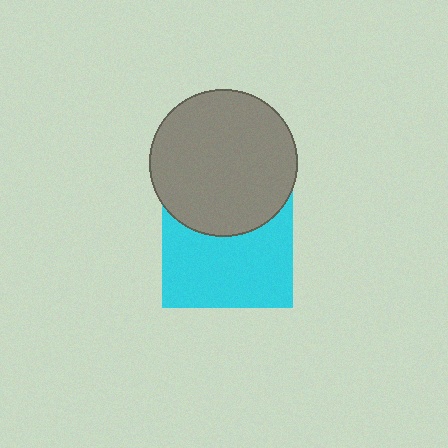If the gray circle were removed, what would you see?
You would see the complete cyan square.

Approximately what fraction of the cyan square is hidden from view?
Roughly 37% of the cyan square is hidden behind the gray circle.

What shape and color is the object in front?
The object in front is a gray circle.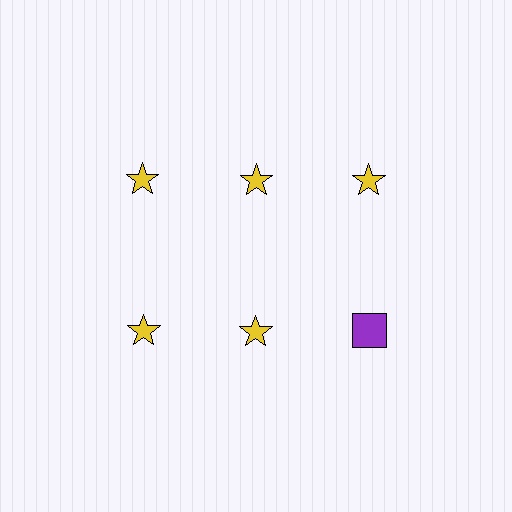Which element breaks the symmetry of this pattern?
The purple square in the second row, center column breaks the symmetry. All other shapes are yellow stars.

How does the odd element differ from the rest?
It differs in both color (purple instead of yellow) and shape (square instead of star).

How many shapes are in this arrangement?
There are 6 shapes arranged in a grid pattern.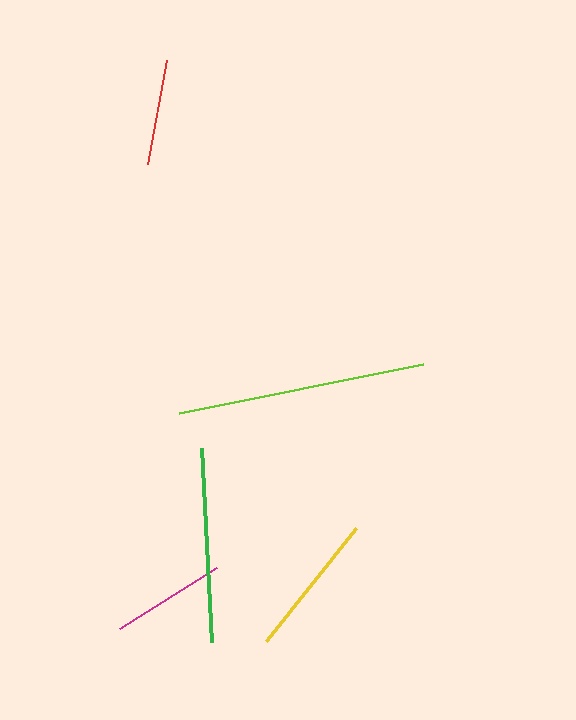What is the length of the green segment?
The green segment is approximately 194 pixels long.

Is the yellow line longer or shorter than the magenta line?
The yellow line is longer than the magenta line.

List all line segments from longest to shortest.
From longest to shortest: lime, green, yellow, magenta, red.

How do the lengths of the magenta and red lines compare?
The magenta and red lines are approximately the same length.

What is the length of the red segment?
The red segment is approximately 106 pixels long.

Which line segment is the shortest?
The red line is the shortest at approximately 106 pixels.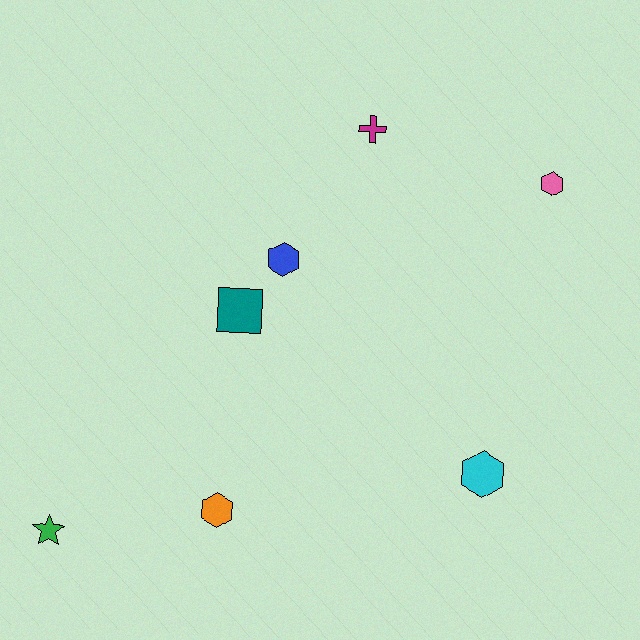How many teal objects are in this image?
There is 1 teal object.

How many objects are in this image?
There are 7 objects.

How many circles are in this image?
There are no circles.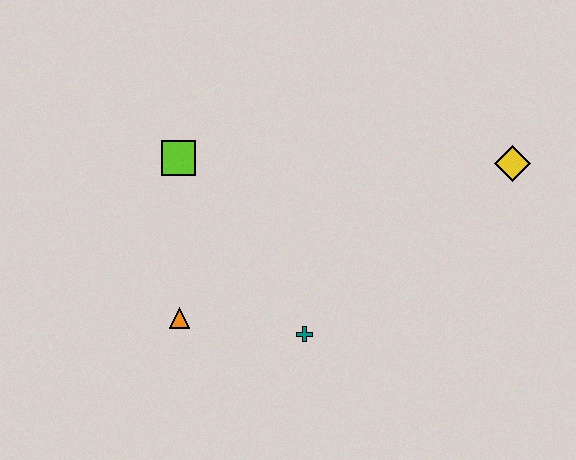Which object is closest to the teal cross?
The orange triangle is closest to the teal cross.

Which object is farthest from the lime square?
The yellow diamond is farthest from the lime square.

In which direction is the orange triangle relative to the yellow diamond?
The orange triangle is to the left of the yellow diamond.